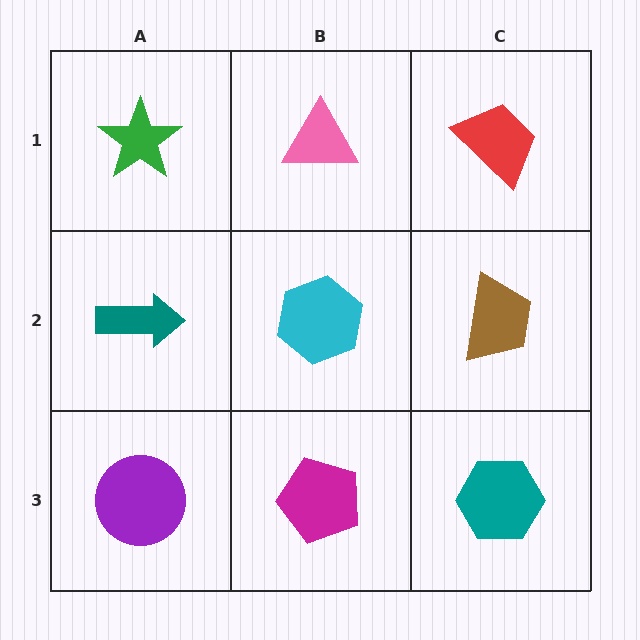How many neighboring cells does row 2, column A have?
3.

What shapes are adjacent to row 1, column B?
A cyan hexagon (row 2, column B), a green star (row 1, column A), a red trapezoid (row 1, column C).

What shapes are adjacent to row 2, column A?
A green star (row 1, column A), a purple circle (row 3, column A), a cyan hexagon (row 2, column B).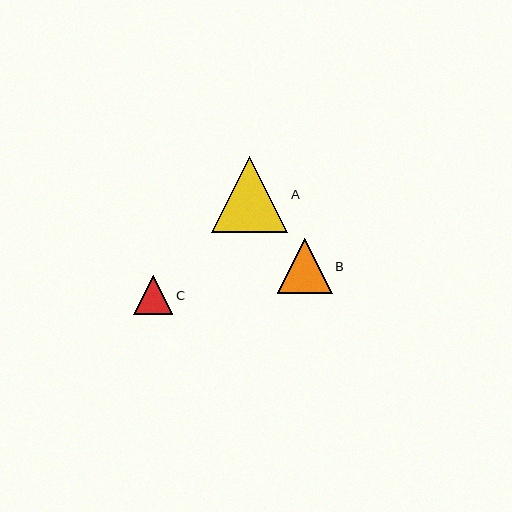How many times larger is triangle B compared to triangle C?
Triangle B is approximately 1.4 times the size of triangle C.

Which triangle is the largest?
Triangle A is the largest with a size of approximately 77 pixels.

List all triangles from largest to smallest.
From largest to smallest: A, B, C.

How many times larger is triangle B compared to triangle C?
Triangle B is approximately 1.4 times the size of triangle C.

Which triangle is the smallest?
Triangle C is the smallest with a size of approximately 39 pixels.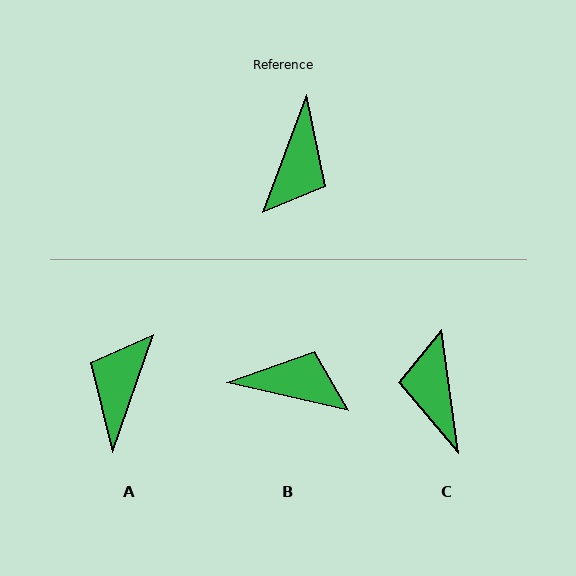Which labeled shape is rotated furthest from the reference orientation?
A, about 179 degrees away.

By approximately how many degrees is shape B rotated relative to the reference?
Approximately 97 degrees counter-clockwise.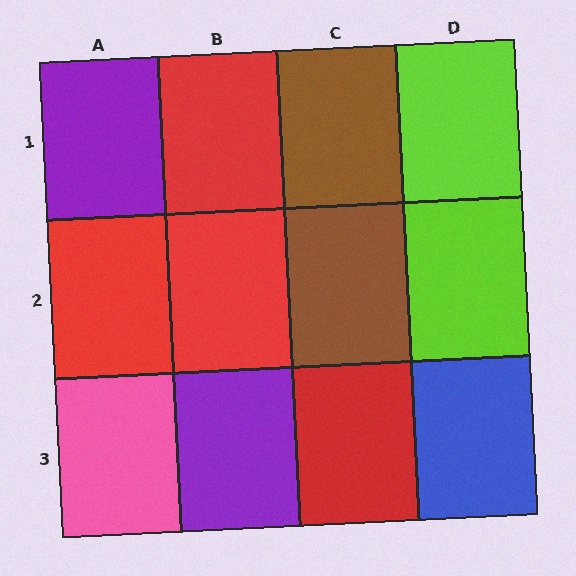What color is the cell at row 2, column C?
Brown.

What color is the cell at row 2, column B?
Red.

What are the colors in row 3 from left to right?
Pink, purple, red, blue.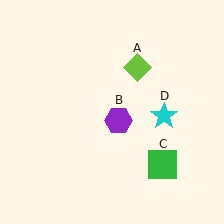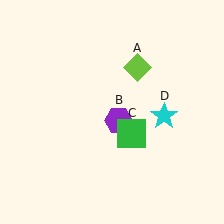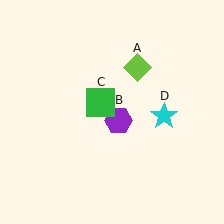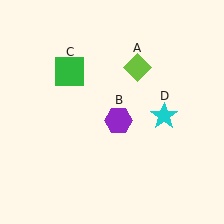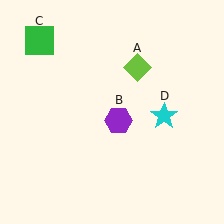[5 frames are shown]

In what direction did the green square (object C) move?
The green square (object C) moved up and to the left.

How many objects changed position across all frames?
1 object changed position: green square (object C).